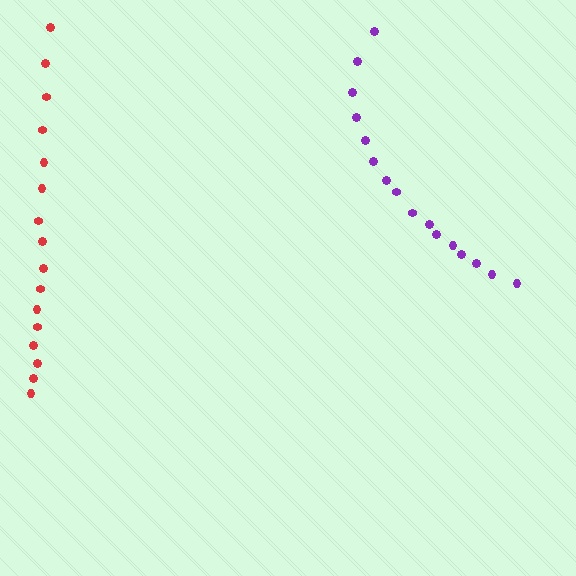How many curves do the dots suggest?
There are 2 distinct paths.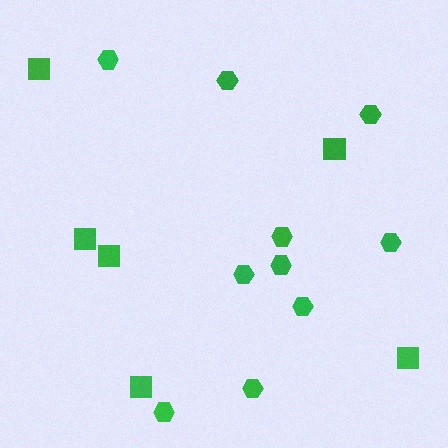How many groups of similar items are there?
There are 2 groups: one group of hexagons (10) and one group of squares (6).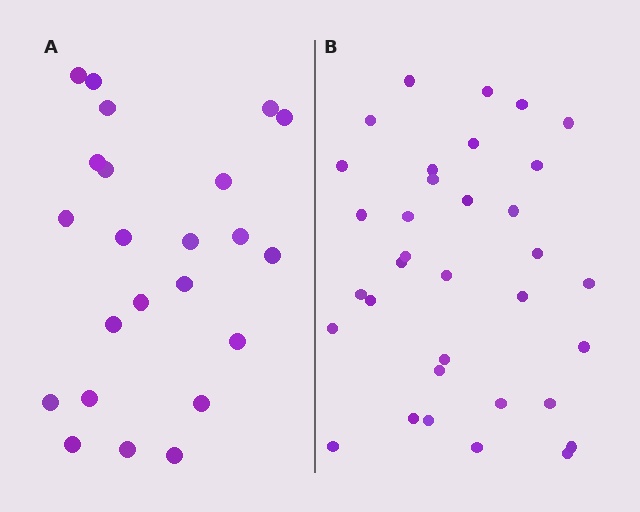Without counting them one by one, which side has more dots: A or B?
Region B (the right region) has more dots.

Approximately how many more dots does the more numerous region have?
Region B has roughly 12 or so more dots than region A.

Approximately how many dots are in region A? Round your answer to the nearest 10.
About 20 dots. (The exact count is 23, which rounds to 20.)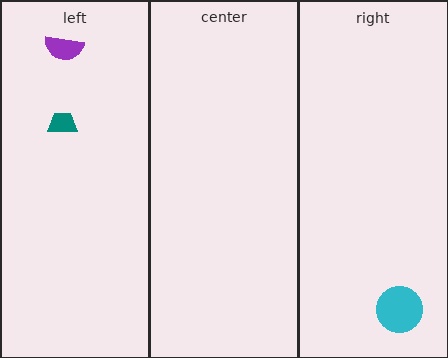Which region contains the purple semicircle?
The left region.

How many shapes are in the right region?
1.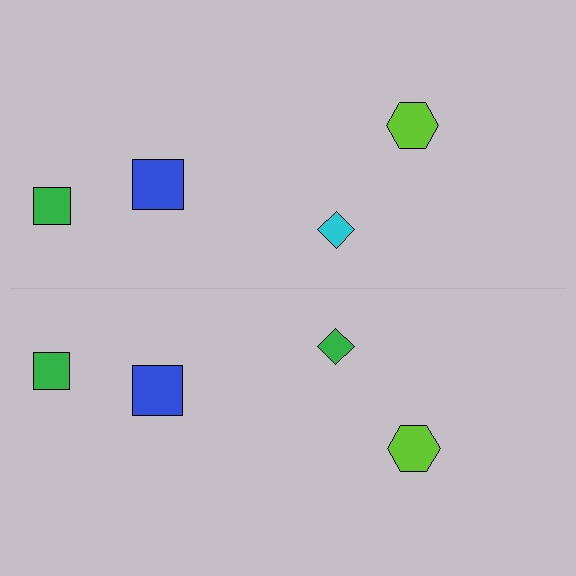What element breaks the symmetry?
The green diamond on the bottom side breaks the symmetry — its mirror counterpart is cyan.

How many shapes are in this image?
There are 8 shapes in this image.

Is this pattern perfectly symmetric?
No, the pattern is not perfectly symmetric. The green diamond on the bottom side breaks the symmetry — its mirror counterpart is cyan.